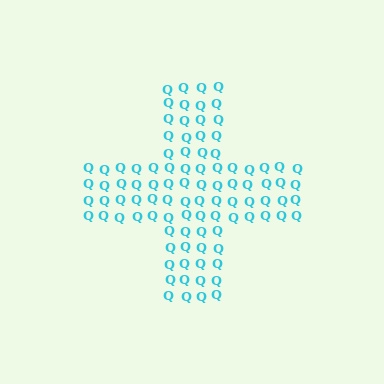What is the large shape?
The large shape is a cross.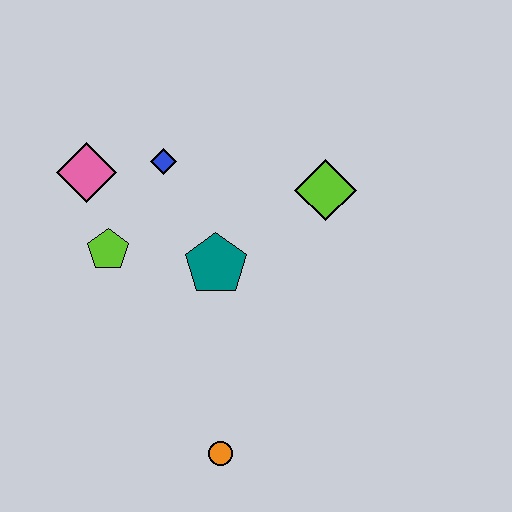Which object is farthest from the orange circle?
The pink diamond is farthest from the orange circle.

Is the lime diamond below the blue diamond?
Yes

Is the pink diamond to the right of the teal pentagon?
No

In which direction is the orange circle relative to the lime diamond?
The orange circle is below the lime diamond.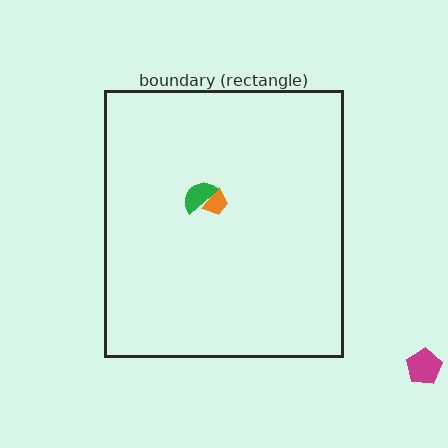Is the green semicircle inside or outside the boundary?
Inside.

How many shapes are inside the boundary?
2 inside, 1 outside.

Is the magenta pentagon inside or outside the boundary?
Outside.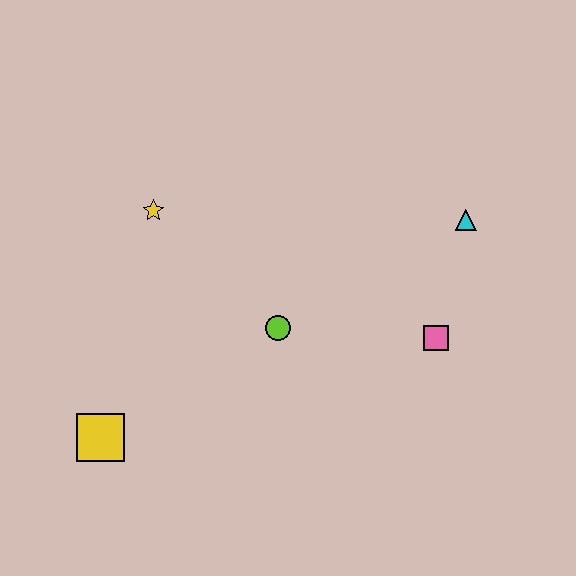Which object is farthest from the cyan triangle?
The yellow square is farthest from the cyan triangle.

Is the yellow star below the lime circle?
No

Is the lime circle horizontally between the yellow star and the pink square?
Yes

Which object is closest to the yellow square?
The lime circle is closest to the yellow square.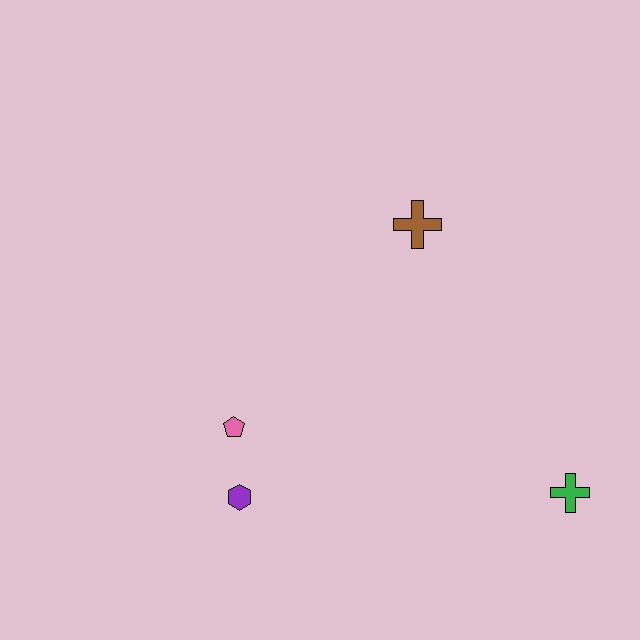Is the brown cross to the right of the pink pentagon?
Yes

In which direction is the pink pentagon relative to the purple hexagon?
The pink pentagon is above the purple hexagon.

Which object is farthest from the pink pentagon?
The green cross is farthest from the pink pentagon.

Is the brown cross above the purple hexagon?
Yes